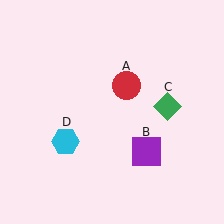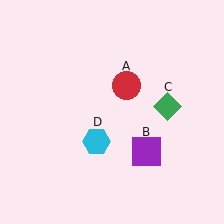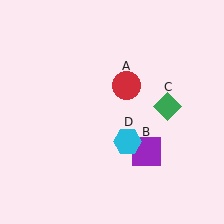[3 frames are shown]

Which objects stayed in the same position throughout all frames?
Red circle (object A) and purple square (object B) and green diamond (object C) remained stationary.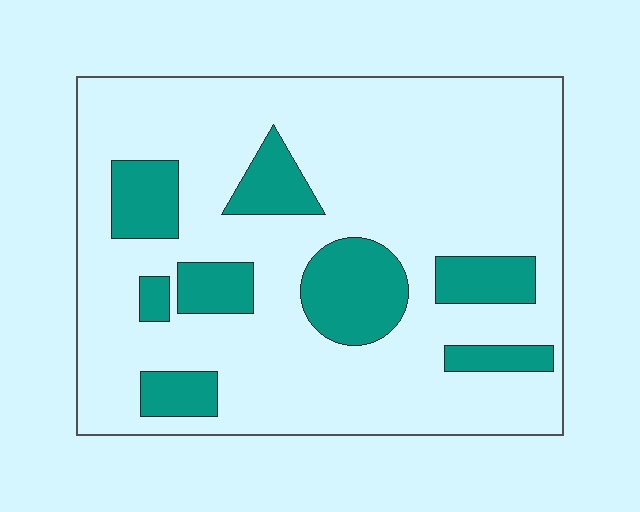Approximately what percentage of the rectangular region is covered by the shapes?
Approximately 20%.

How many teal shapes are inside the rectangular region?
8.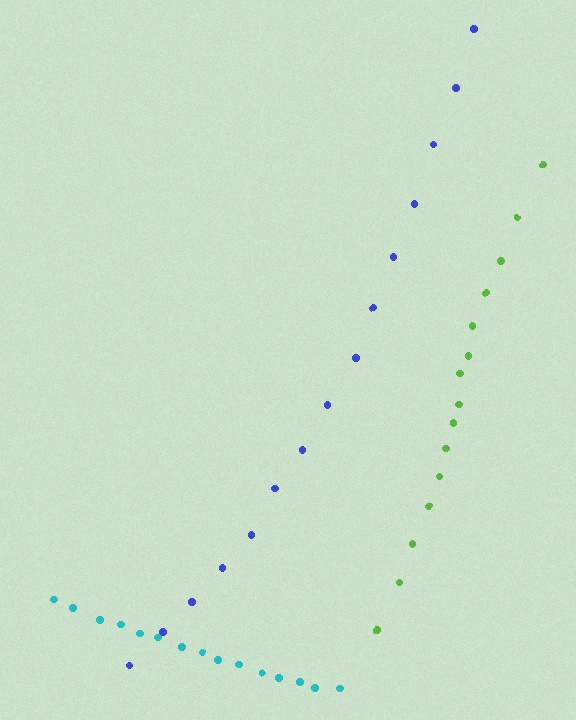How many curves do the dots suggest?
There are 3 distinct paths.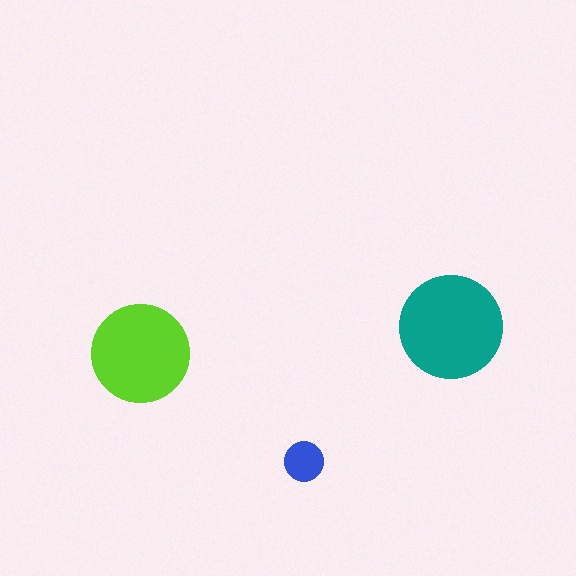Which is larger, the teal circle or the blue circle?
The teal one.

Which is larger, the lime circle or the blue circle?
The lime one.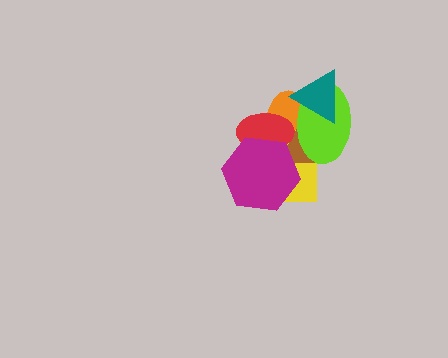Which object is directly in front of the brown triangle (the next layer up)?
The red ellipse is directly in front of the brown triangle.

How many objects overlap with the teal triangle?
2 objects overlap with the teal triangle.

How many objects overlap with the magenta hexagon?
4 objects overlap with the magenta hexagon.